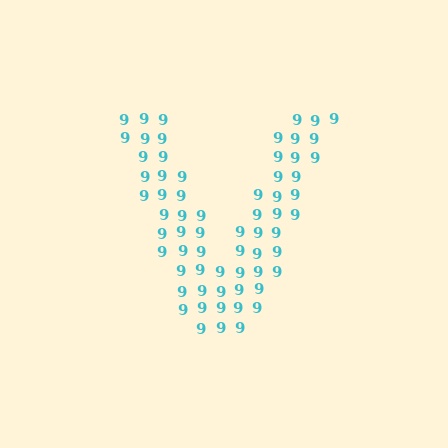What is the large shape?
The large shape is the letter V.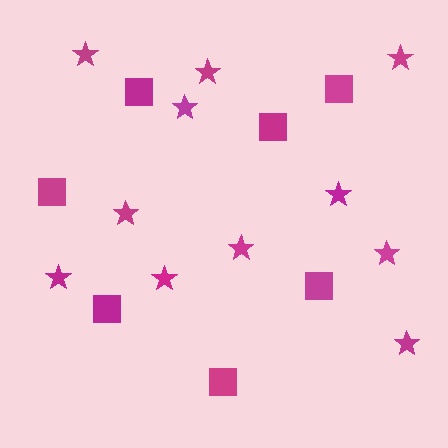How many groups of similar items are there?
There are 2 groups: one group of stars (11) and one group of squares (7).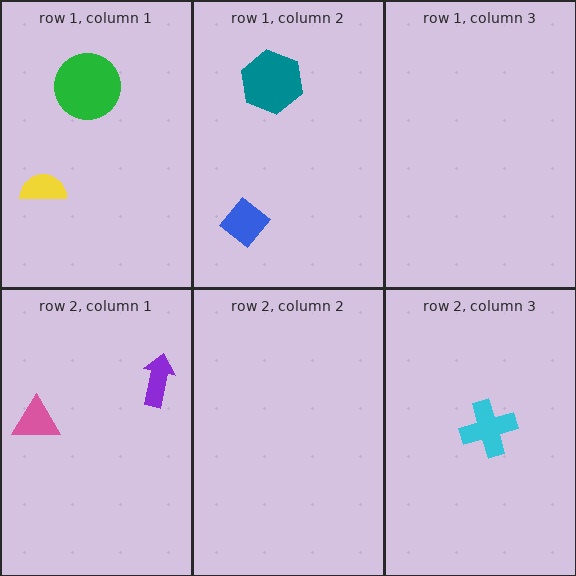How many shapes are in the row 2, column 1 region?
2.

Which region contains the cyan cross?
The row 2, column 3 region.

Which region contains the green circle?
The row 1, column 1 region.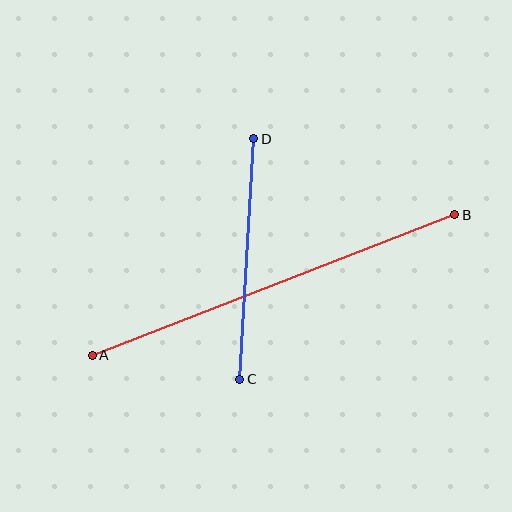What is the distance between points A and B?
The distance is approximately 389 pixels.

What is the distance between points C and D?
The distance is approximately 241 pixels.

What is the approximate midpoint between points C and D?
The midpoint is at approximately (247, 259) pixels.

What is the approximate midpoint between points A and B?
The midpoint is at approximately (274, 285) pixels.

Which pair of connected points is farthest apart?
Points A and B are farthest apart.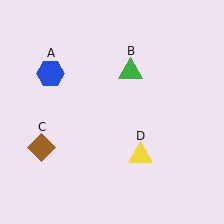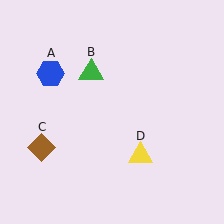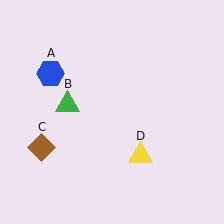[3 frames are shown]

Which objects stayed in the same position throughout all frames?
Blue hexagon (object A) and brown diamond (object C) and yellow triangle (object D) remained stationary.